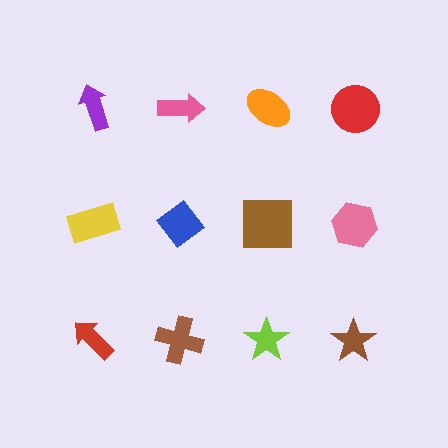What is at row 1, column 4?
A red circle.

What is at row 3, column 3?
A lime star.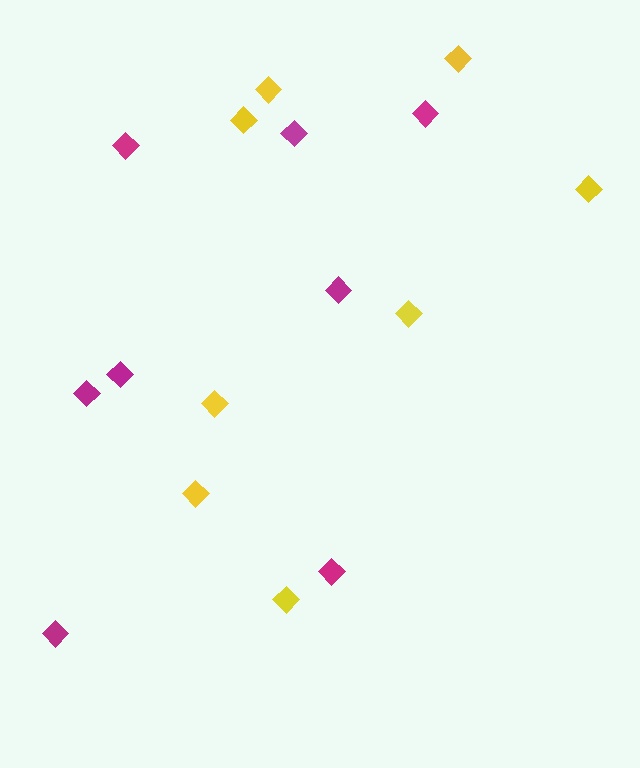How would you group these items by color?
There are 2 groups: one group of yellow diamonds (8) and one group of magenta diamonds (8).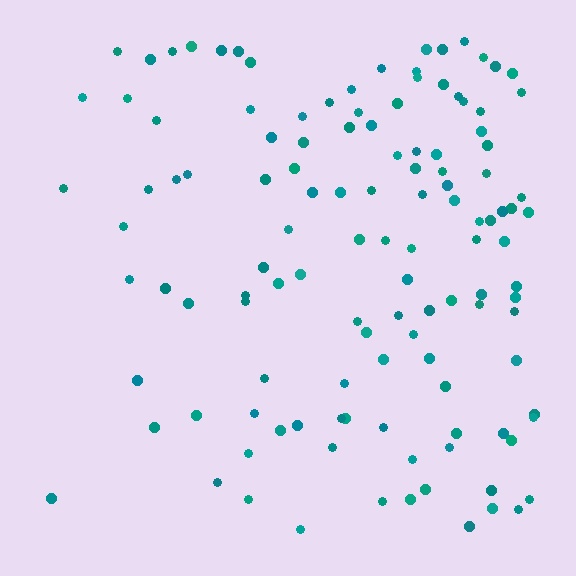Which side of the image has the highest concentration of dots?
The right.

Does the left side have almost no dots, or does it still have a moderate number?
Still a moderate number, just noticeably fewer than the right.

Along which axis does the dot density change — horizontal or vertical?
Horizontal.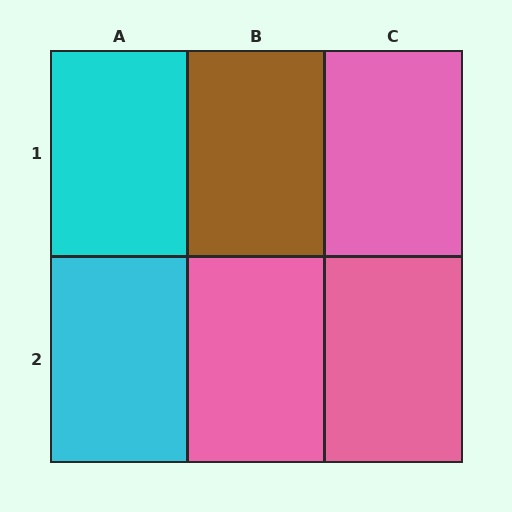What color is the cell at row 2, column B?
Pink.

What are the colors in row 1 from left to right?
Cyan, brown, pink.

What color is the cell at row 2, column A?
Cyan.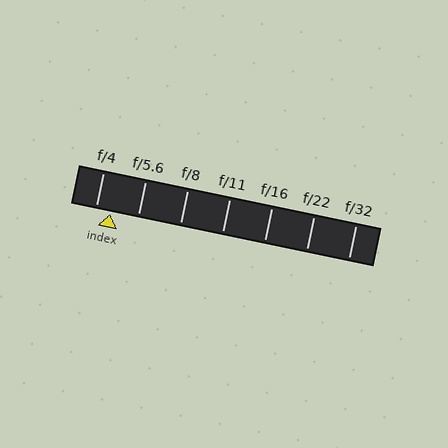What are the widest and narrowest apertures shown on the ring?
The widest aperture shown is f/4 and the narrowest is f/32.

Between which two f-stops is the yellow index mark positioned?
The index mark is between f/4 and f/5.6.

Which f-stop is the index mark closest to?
The index mark is closest to f/4.